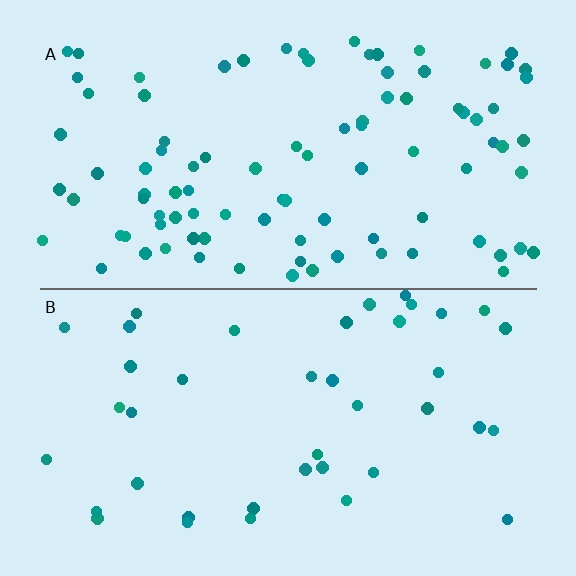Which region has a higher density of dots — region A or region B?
A (the top).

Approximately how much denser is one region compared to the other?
Approximately 2.3× — region A over region B.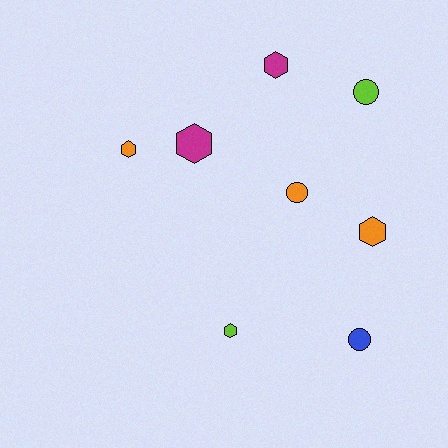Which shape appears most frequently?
Hexagon, with 5 objects.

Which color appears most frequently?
Orange, with 3 objects.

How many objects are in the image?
There are 8 objects.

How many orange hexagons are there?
There are 2 orange hexagons.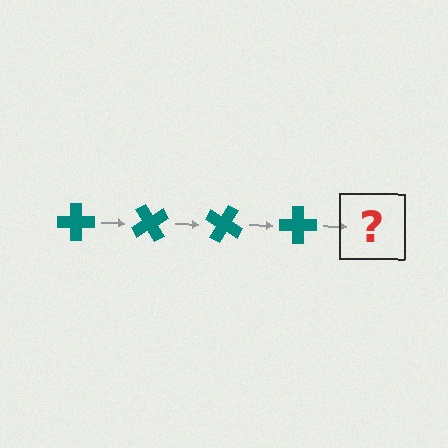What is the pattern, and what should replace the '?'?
The pattern is that the cross rotates 60 degrees each step. The '?' should be a teal cross rotated 240 degrees.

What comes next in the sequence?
The next element should be a teal cross rotated 240 degrees.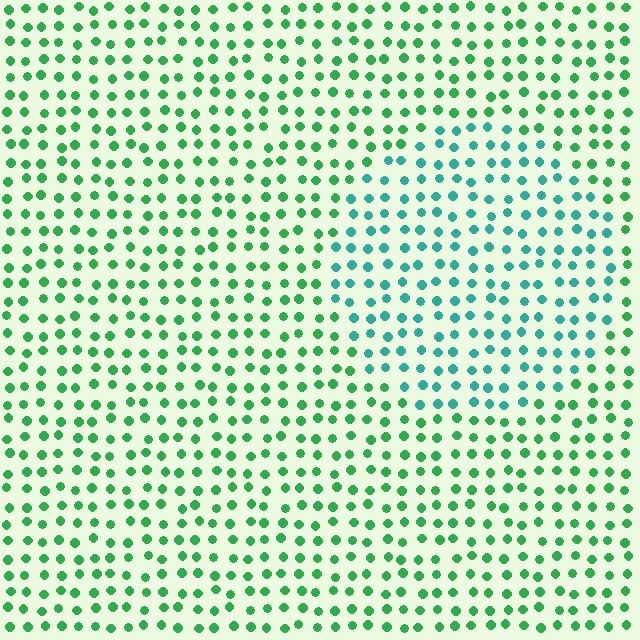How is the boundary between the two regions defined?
The boundary is defined purely by a slight shift in hue (about 38 degrees). Spacing, size, and orientation are identical on both sides.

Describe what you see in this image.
The image is filled with small green elements in a uniform arrangement. A circle-shaped region is visible where the elements are tinted to a slightly different hue, forming a subtle color boundary.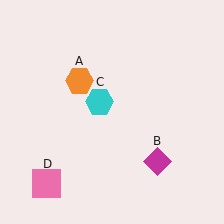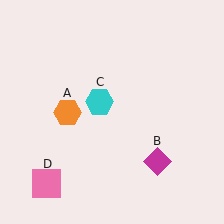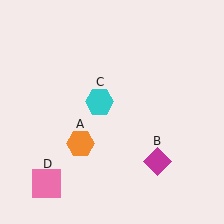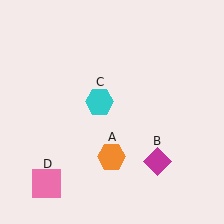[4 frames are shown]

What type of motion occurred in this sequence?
The orange hexagon (object A) rotated counterclockwise around the center of the scene.